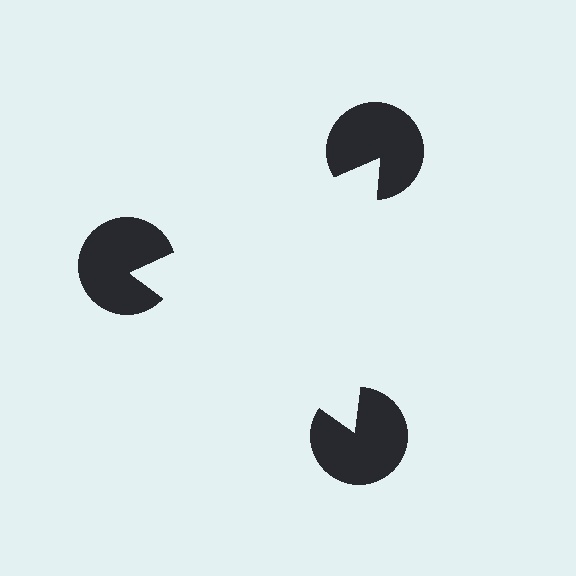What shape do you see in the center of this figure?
An illusory triangle — its edges are inferred from the aligned wedge cuts in the pac-man discs, not physically drawn.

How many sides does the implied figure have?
3 sides.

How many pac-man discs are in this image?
There are 3 — one at each vertex of the illusory triangle.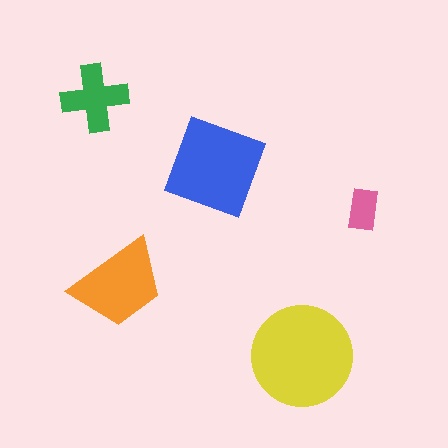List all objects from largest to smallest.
The yellow circle, the blue diamond, the orange trapezoid, the green cross, the pink rectangle.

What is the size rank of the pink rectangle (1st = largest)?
5th.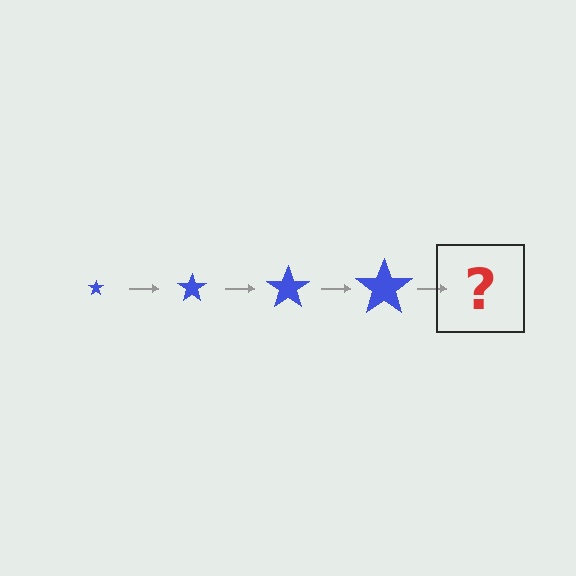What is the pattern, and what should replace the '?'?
The pattern is that the star gets progressively larger each step. The '?' should be a blue star, larger than the previous one.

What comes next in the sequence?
The next element should be a blue star, larger than the previous one.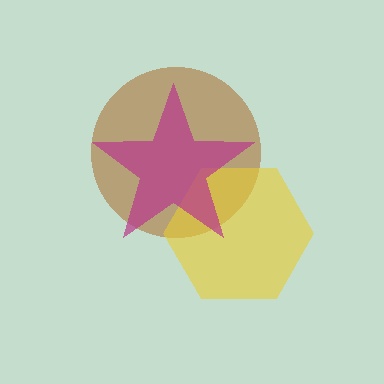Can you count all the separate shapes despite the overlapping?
Yes, there are 3 separate shapes.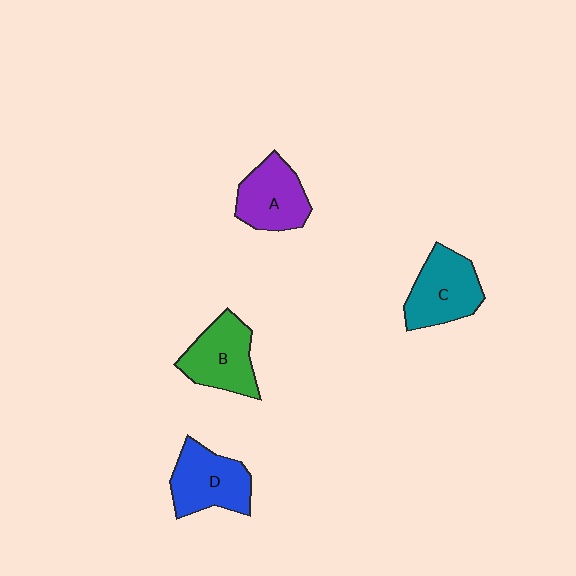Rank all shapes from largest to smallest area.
From largest to smallest: C (teal), D (blue), B (green), A (purple).